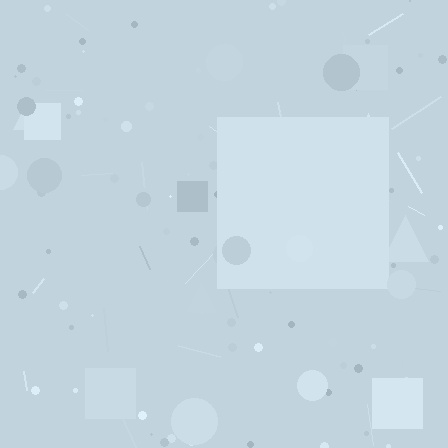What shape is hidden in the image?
A square is hidden in the image.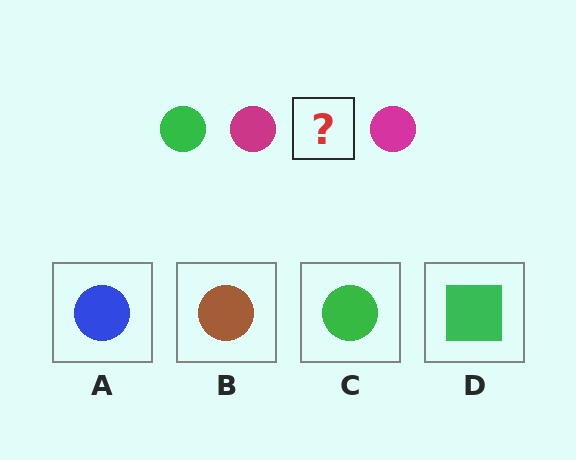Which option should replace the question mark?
Option C.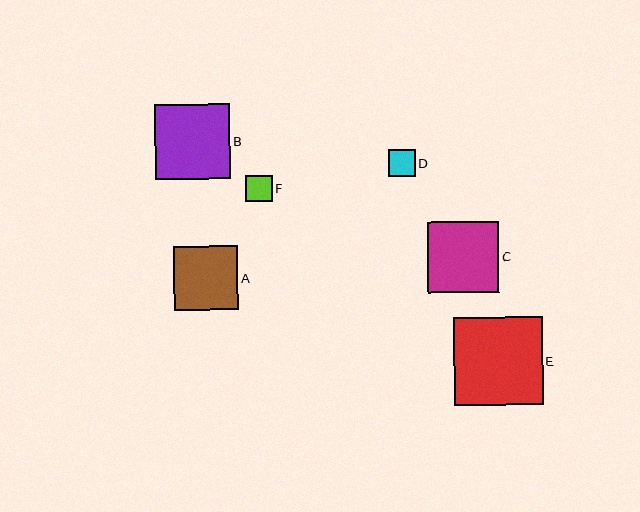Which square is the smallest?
Square F is the smallest with a size of approximately 27 pixels.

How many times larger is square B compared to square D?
Square B is approximately 2.8 times the size of square D.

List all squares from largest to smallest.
From largest to smallest: E, B, C, A, D, F.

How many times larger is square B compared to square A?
Square B is approximately 1.2 times the size of square A.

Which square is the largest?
Square E is the largest with a size of approximately 88 pixels.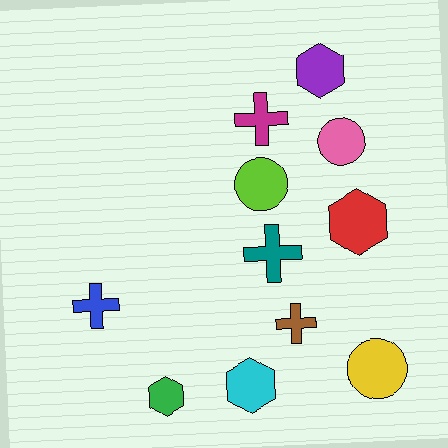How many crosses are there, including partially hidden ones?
There are 4 crosses.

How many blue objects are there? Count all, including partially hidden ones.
There is 1 blue object.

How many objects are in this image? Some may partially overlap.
There are 11 objects.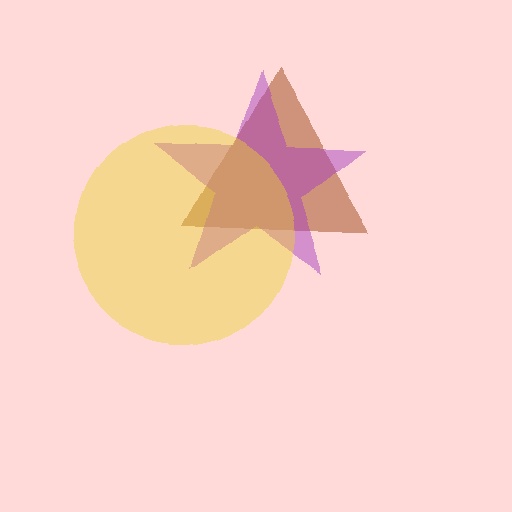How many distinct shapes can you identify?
There are 3 distinct shapes: a brown triangle, a purple star, a yellow circle.